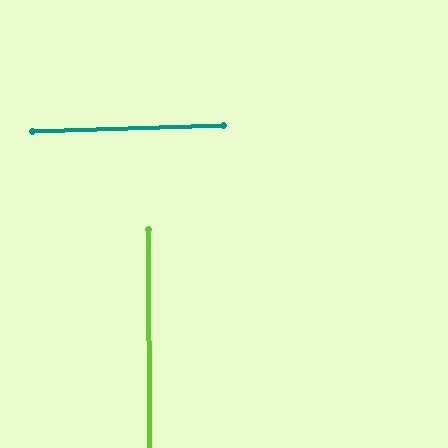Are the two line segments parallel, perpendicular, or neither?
Perpendicular — they meet at approximately 89°.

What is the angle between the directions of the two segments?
Approximately 89 degrees.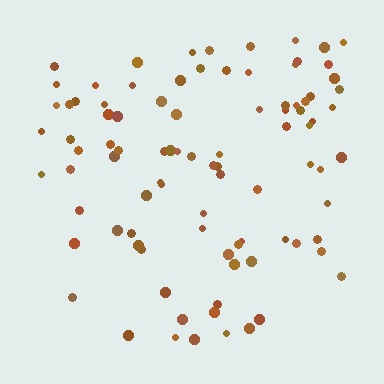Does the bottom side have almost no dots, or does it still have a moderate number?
Still a moderate number, just noticeably fewer than the top.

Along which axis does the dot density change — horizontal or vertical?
Vertical.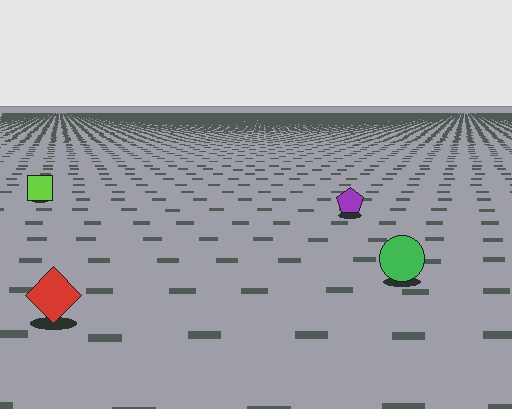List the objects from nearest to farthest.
From nearest to farthest: the red diamond, the green circle, the purple pentagon, the lime square.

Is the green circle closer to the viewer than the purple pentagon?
Yes. The green circle is closer — you can tell from the texture gradient: the ground texture is coarser near it.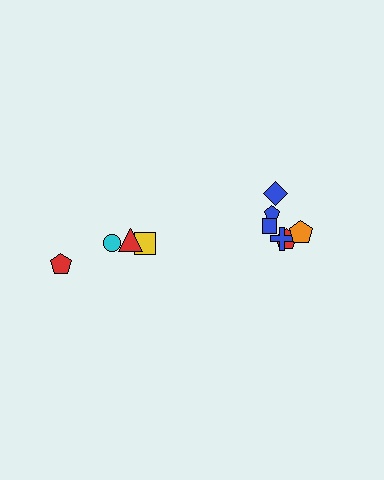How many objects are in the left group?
There are 4 objects.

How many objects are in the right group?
There are 6 objects.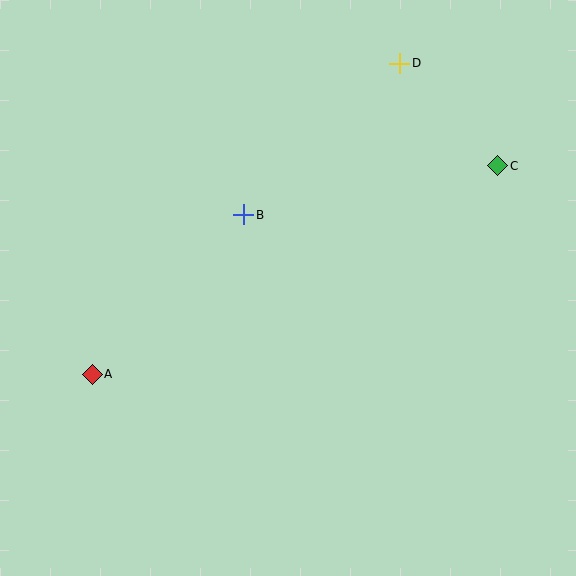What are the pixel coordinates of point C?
Point C is at (498, 166).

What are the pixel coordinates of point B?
Point B is at (244, 215).